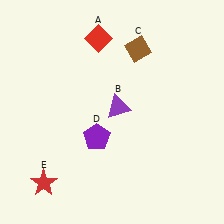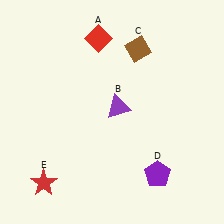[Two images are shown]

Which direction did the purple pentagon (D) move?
The purple pentagon (D) moved right.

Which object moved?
The purple pentagon (D) moved right.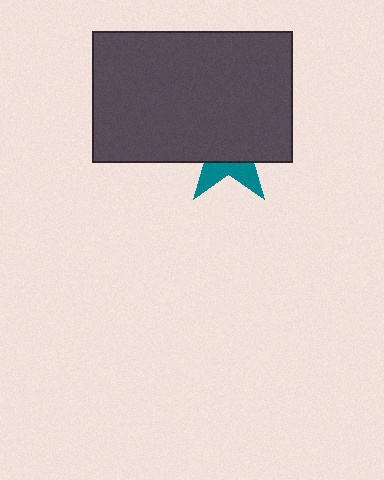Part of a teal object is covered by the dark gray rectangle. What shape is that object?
It is a star.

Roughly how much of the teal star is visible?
A small part of it is visible (roughly 30%).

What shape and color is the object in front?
The object in front is a dark gray rectangle.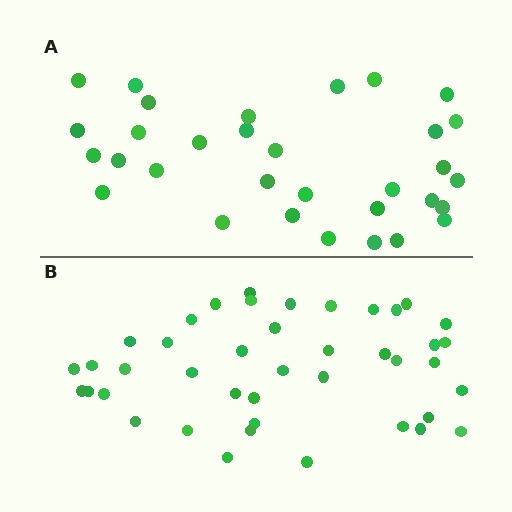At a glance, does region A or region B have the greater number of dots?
Region B (the bottom region) has more dots.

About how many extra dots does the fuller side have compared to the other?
Region B has roughly 10 or so more dots than region A.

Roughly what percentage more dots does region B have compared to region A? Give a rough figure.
About 30% more.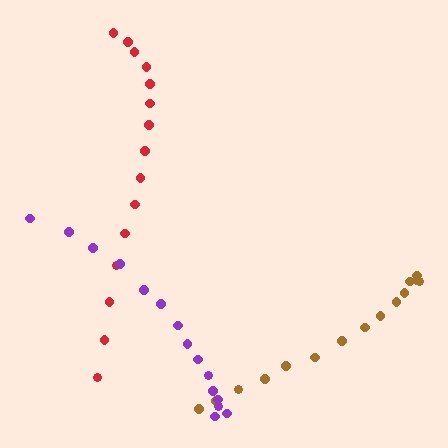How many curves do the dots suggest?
There are 3 distinct paths.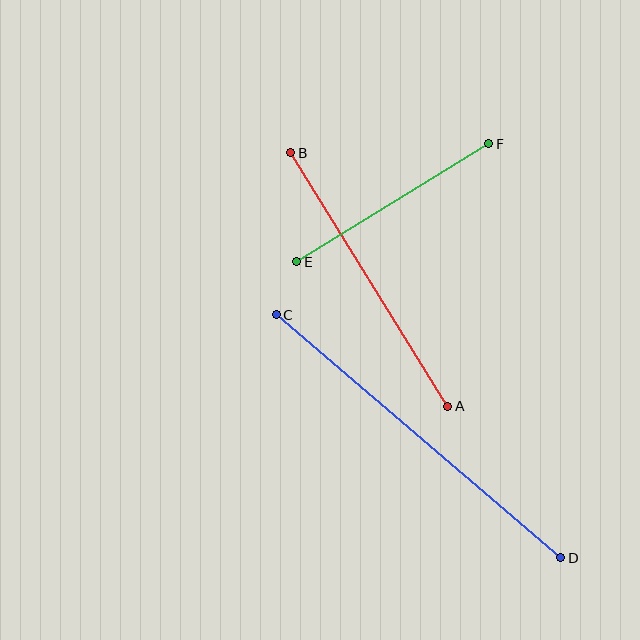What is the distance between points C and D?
The distance is approximately 374 pixels.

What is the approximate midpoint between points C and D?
The midpoint is at approximately (419, 436) pixels.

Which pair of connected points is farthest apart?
Points C and D are farthest apart.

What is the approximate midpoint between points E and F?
The midpoint is at approximately (393, 203) pixels.